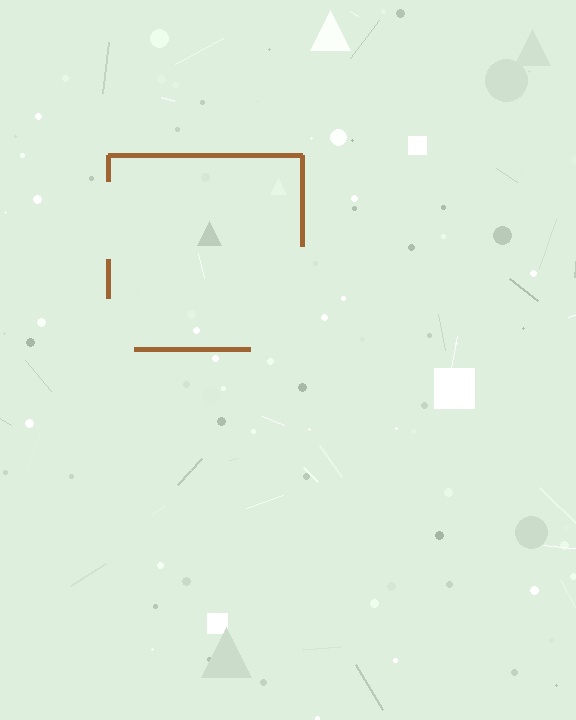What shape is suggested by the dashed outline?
The dashed outline suggests a square.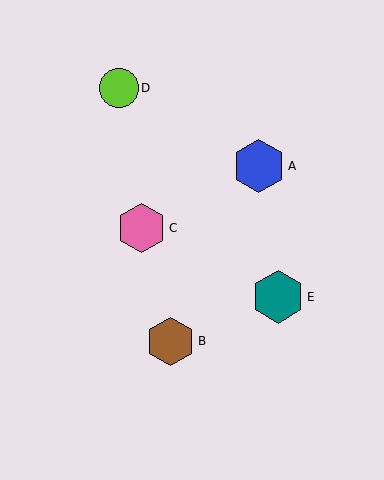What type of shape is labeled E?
Shape E is a teal hexagon.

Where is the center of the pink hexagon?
The center of the pink hexagon is at (142, 228).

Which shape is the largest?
The teal hexagon (labeled E) is the largest.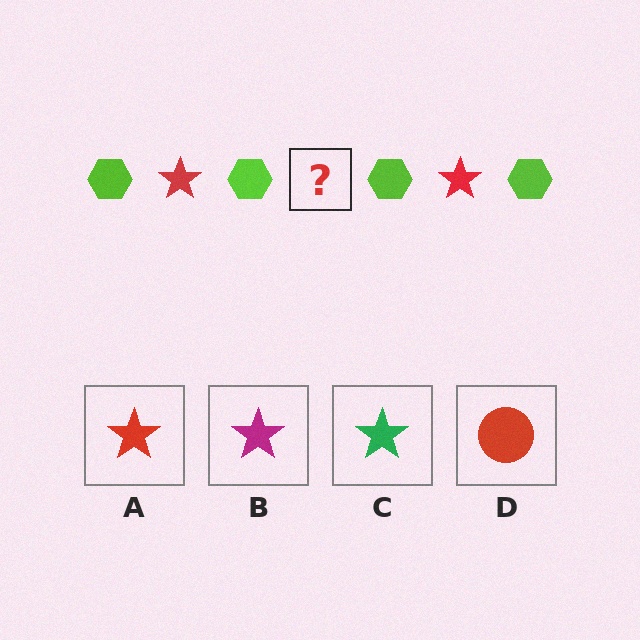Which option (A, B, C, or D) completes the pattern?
A.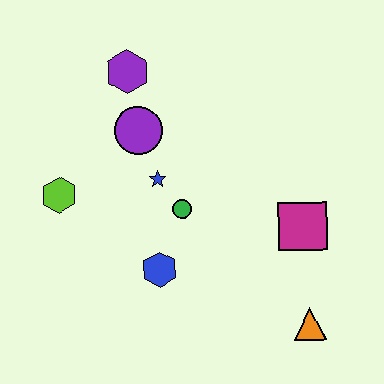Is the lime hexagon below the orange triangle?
No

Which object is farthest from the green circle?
The orange triangle is farthest from the green circle.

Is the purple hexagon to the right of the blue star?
No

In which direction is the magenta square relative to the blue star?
The magenta square is to the right of the blue star.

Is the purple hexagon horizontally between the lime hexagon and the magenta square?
Yes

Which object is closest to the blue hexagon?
The green circle is closest to the blue hexagon.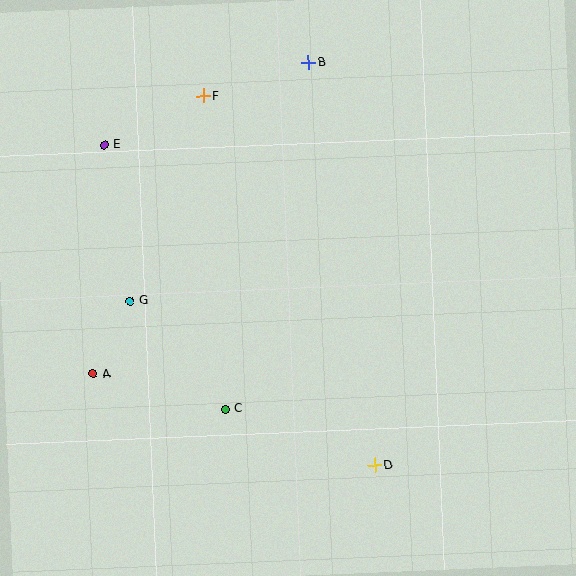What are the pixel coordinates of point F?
Point F is at (203, 96).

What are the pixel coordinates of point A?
Point A is at (93, 374).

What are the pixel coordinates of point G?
Point G is at (130, 301).